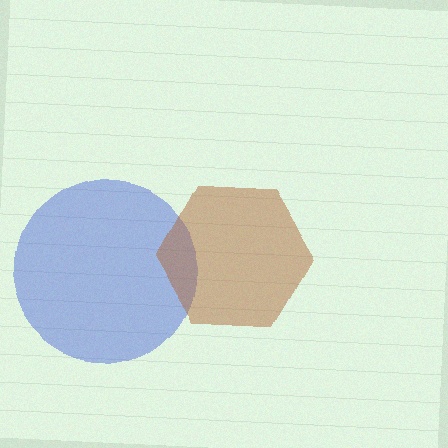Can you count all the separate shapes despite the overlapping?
Yes, there are 2 separate shapes.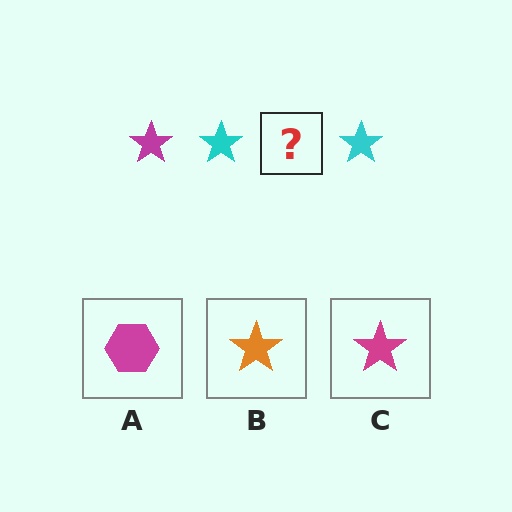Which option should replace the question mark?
Option C.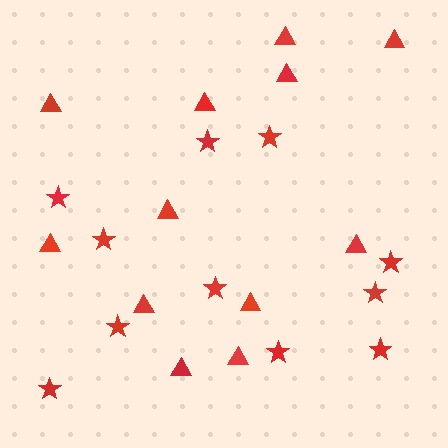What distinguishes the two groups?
There are 2 groups: one group of triangles (12) and one group of stars (11).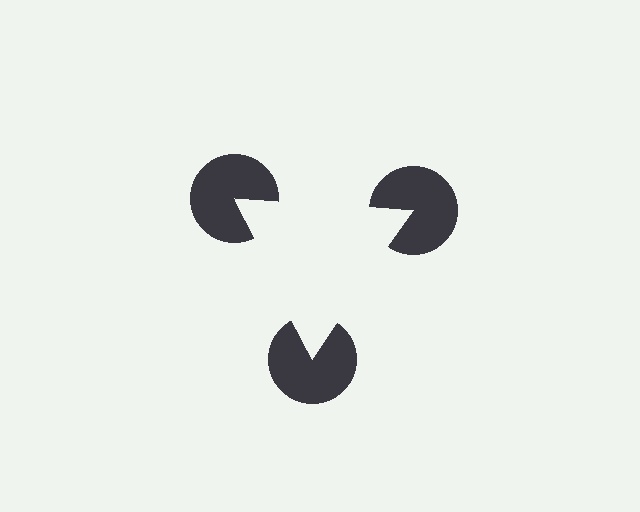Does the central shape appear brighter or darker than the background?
It typically appears slightly brighter than the background, even though no actual brightness change is drawn.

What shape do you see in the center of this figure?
An illusory triangle — its edges are inferred from the aligned wedge cuts in the pac-man discs, not physically drawn.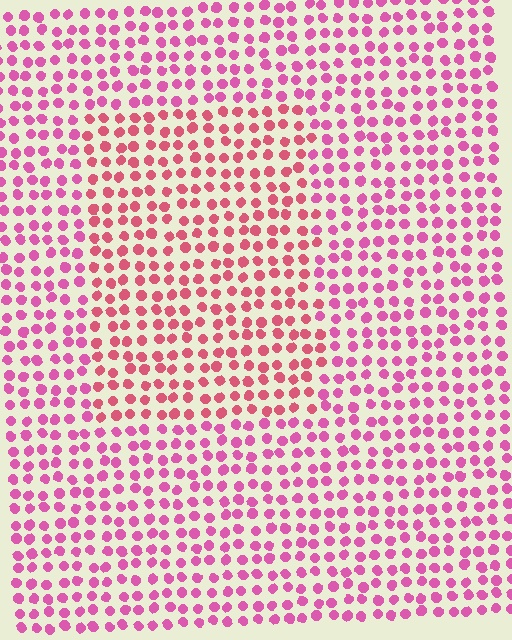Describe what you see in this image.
The image is filled with small pink elements in a uniform arrangement. A rectangle-shaped region is visible where the elements are tinted to a slightly different hue, forming a subtle color boundary.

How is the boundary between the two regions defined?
The boundary is defined purely by a slight shift in hue (about 25 degrees). Spacing, size, and orientation are identical on both sides.